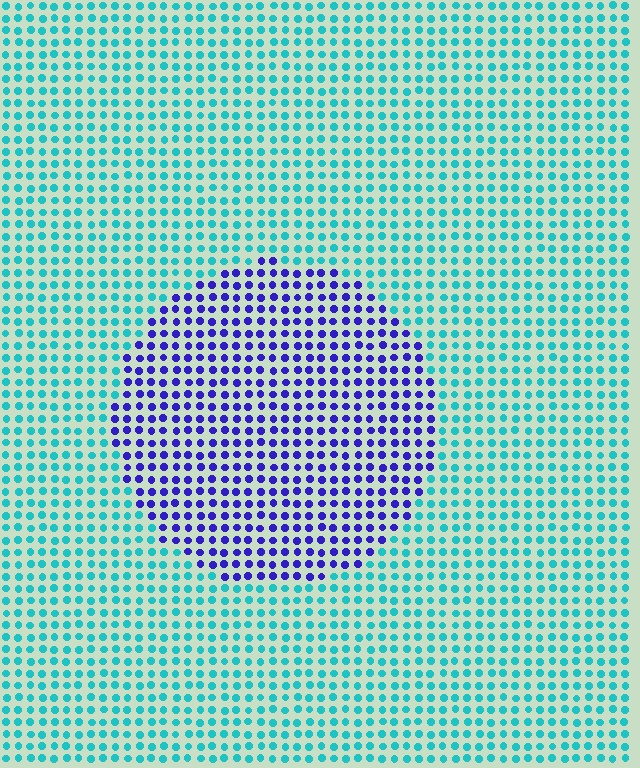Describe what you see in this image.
The image is filled with small cyan elements in a uniform arrangement. A circle-shaped region is visible where the elements are tinted to a slightly different hue, forming a subtle color boundary.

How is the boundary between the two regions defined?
The boundary is defined purely by a slight shift in hue (about 67 degrees). Spacing, size, and orientation are identical on both sides.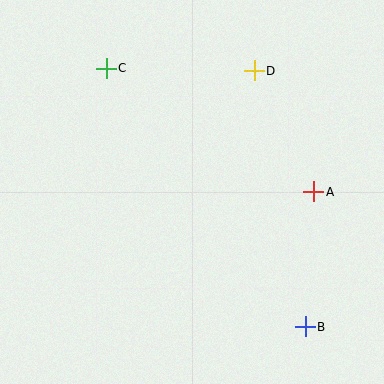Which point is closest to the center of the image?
Point A at (314, 192) is closest to the center.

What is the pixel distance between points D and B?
The distance between D and B is 261 pixels.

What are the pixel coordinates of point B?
Point B is at (305, 327).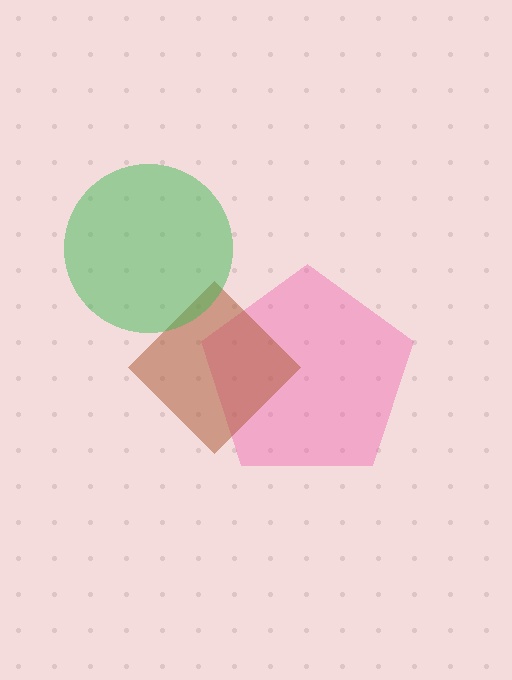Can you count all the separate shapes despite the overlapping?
Yes, there are 3 separate shapes.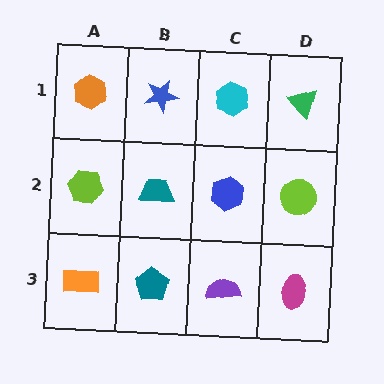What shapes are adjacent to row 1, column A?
A lime hexagon (row 2, column A), a blue star (row 1, column B).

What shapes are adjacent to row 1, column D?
A lime circle (row 2, column D), a cyan hexagon (row 1, column C).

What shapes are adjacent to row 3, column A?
A lime hexagon (row 2, column A), a teal pentagon (row 3, column B).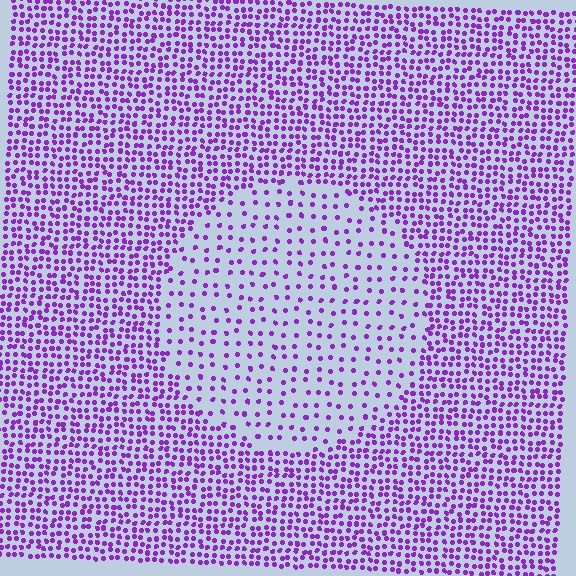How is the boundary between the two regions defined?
The boundary is defined by a change in element density (approximately 2.5x ratio). All elements are the same color, size, and shape.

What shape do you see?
I see a circle.